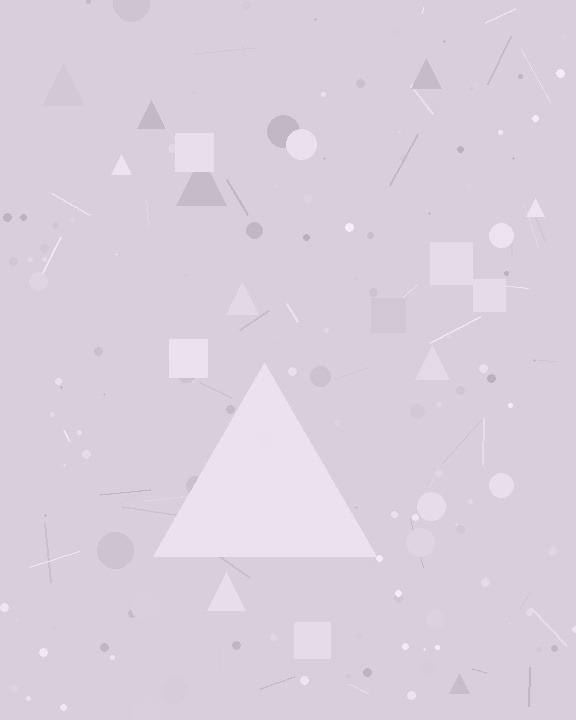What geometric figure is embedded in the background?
A triangle is embedded in the background.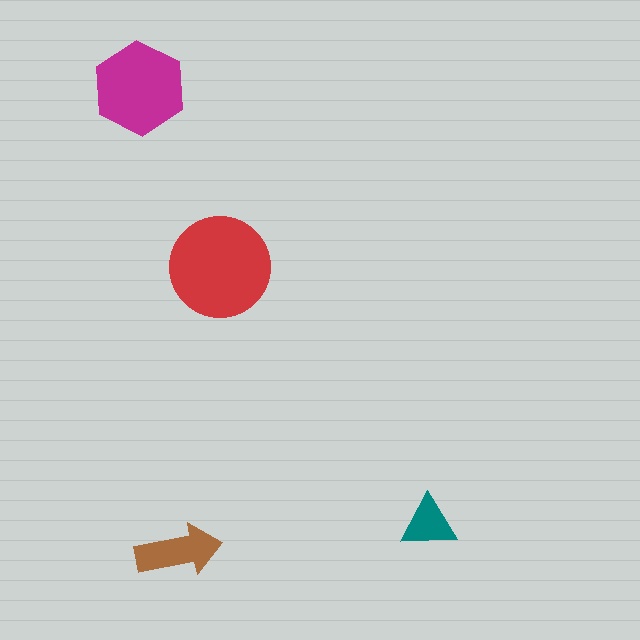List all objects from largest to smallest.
The red circle, the magenta hexagon, the brown arrow, the teal triangle.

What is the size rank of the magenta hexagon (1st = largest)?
2nd.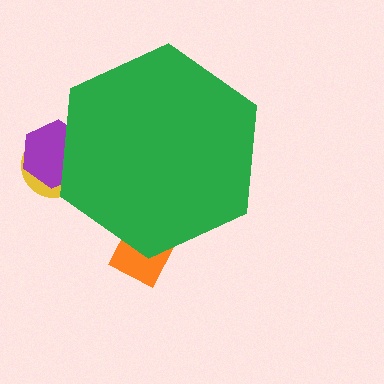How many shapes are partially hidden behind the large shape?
3 shapes are partially hidden.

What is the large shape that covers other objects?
A green hexagon.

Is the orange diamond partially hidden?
Yes, the orange diamond is partially hidden behind the green hexagon.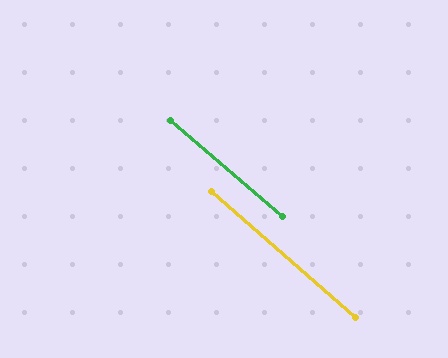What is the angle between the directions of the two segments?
Approximately 1 degree.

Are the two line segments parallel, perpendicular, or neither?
Parallel — their directions differ by only 0.8°.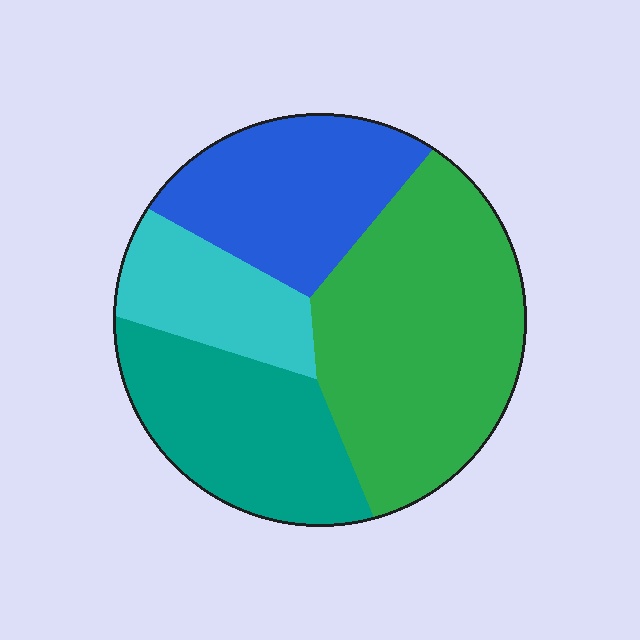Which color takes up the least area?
Cyan, at roughly 15%.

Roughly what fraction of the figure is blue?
Blue takes up about one quarter (1/4) of the figure.